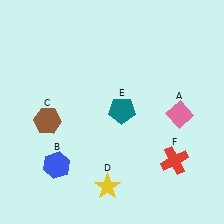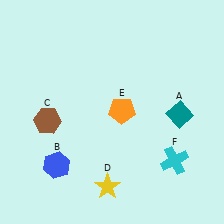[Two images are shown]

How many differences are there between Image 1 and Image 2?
There are 3 differences between the two images.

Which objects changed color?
A changed from pink to teal. E changed from teal to orange. F changed from red to cyan.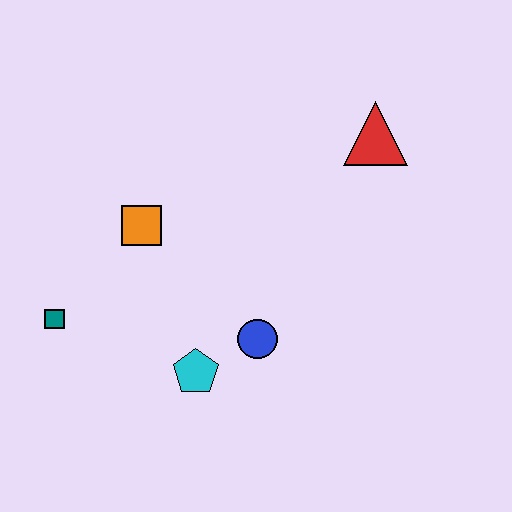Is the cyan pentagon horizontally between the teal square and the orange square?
No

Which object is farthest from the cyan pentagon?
The red triangle is farthest from the cyan pentagon.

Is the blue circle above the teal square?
No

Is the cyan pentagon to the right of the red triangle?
No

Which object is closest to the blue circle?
The cyan pentagon is closest to the blue circle.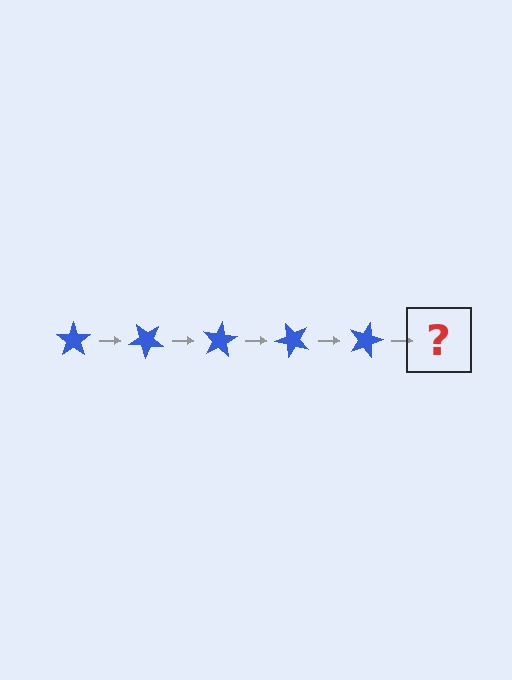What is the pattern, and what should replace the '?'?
The pattern is that the star rotates 40 degrees each step. The '?' should be a blue star rotated 200 degrees.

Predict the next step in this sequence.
The next step is a blue star rotated 200 degrees.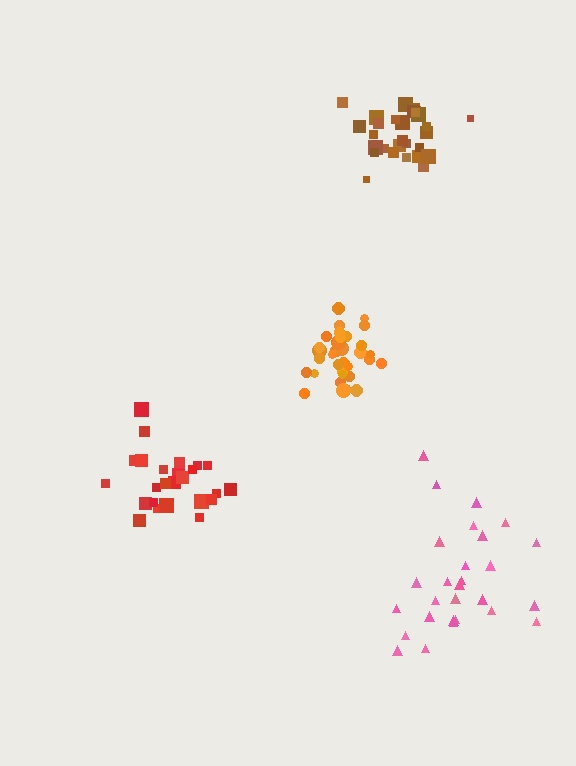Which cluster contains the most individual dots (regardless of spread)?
Orange (34).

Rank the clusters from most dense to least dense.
brown, orange, red, pink.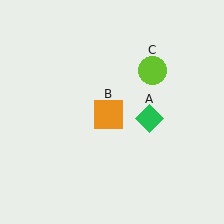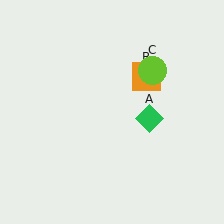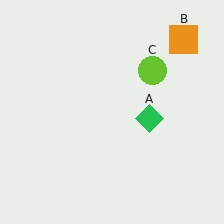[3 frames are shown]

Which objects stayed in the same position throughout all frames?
Green diamond (object A) and lime circle (object C) remained stationary.